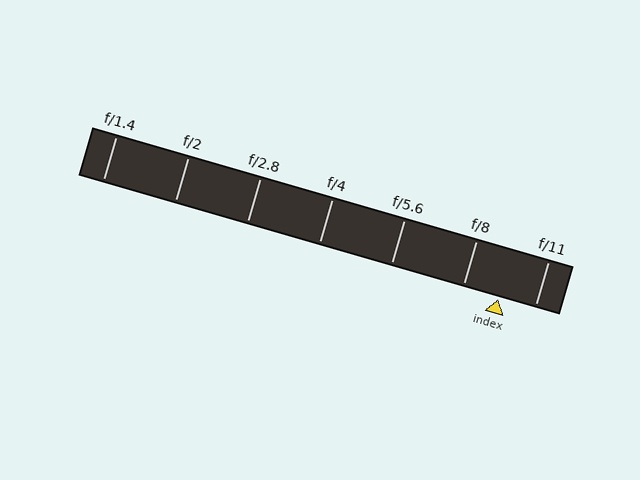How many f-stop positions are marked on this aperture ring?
There are 7 f-stop positions marked.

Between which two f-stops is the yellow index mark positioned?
The index mark is between f/8 and f/11.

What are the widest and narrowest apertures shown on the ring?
The widest aperture shown is f/1.4 and the narrowest is f/11.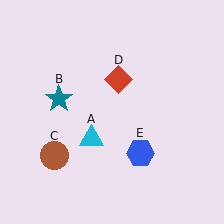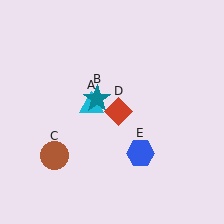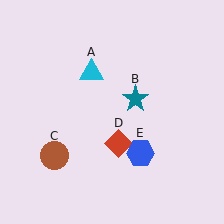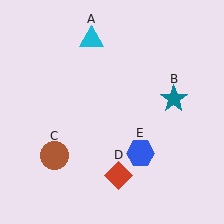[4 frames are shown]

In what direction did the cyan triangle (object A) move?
The cyan triangle (object A) moved up.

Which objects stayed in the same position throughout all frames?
Brown circle (object C) and blue hexagon (object E) remained stationary.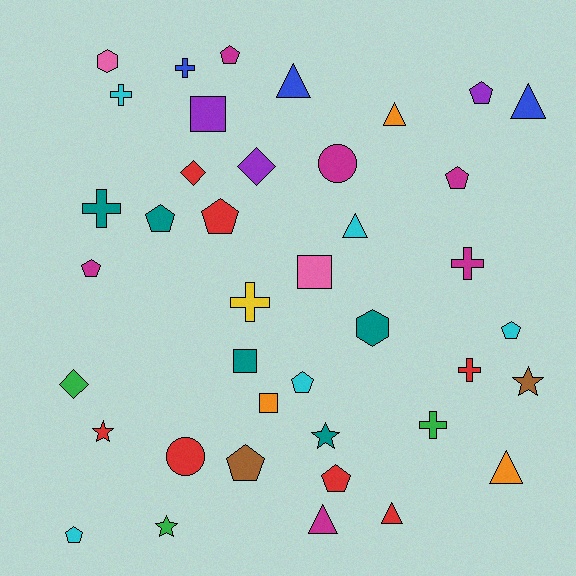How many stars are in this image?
There are 4 stars.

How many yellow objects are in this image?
There is 1 yellow object.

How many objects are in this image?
There are 40 objects.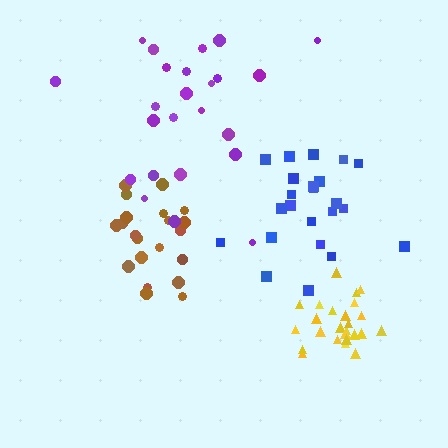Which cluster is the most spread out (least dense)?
Purple.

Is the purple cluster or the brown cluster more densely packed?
Brown.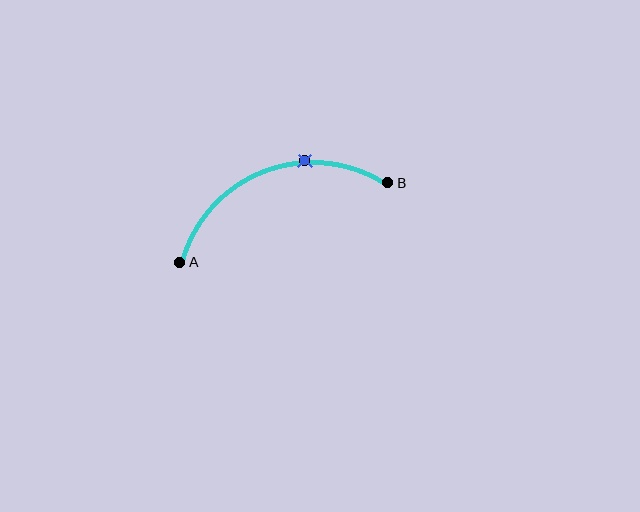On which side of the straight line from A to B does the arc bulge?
The arc bulges above the straight line connecting A and B.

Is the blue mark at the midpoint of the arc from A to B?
No. The blue mark lies on the arc but is closer to endpoint B. The arc midpoint would be at the point on the curve equidistant along the arc from both A and B.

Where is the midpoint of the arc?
The arc midpoint is the point on the curve farthest from the straight line joining A and B. It sits above that line.